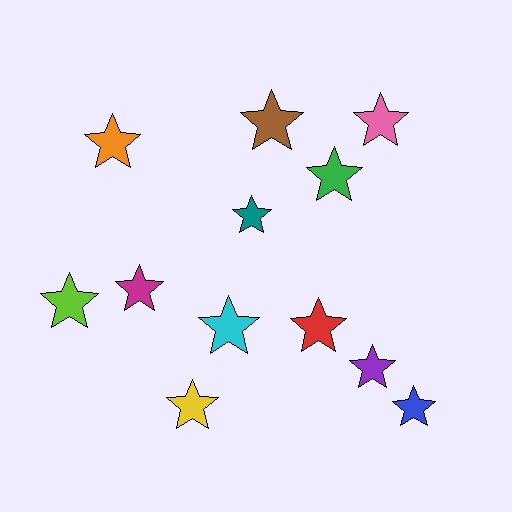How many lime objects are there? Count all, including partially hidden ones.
There is 1 lime object.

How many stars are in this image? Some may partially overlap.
There are 12 stars.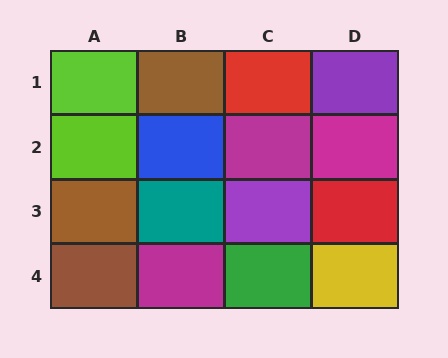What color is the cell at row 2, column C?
Magenta.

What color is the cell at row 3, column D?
Red.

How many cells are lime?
2 cells are lime.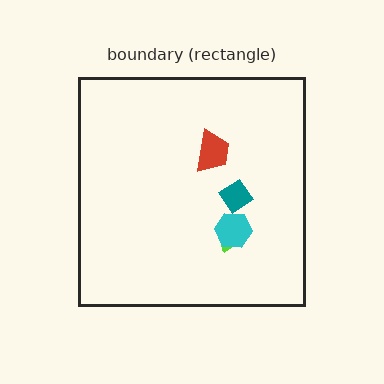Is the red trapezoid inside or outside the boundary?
Inside.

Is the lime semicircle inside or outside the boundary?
Inside.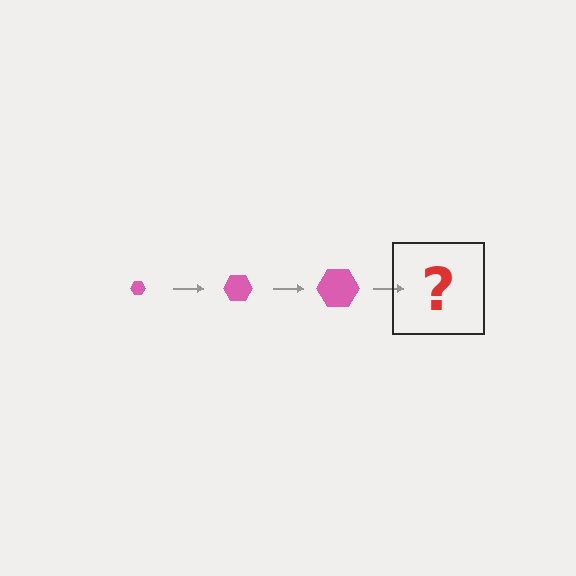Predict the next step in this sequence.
The next step is a pink hexagon, larger than the previous one.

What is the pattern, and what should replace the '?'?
The pattern is that the hexagon gets progressively larger each step. The '?' should be a pink hexagon, larger than the previous one.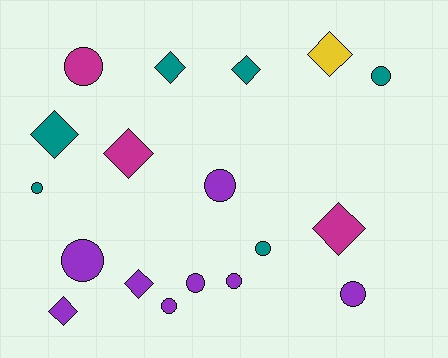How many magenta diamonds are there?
There are 2 magenta diamonds.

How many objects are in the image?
There are 18 objects.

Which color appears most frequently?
Purple, with 8 objects.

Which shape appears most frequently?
Circle, with 10 objects.